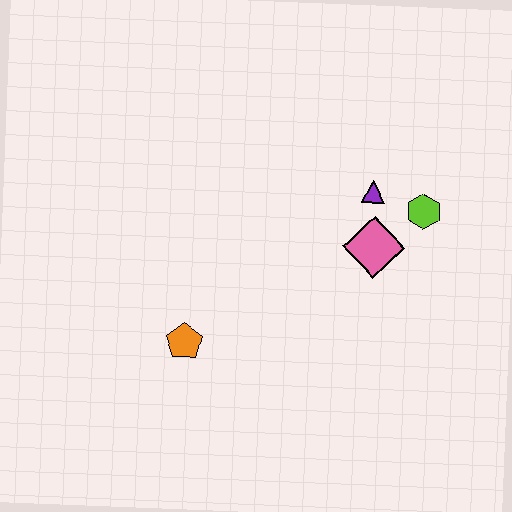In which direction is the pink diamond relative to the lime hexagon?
The pink diamond is to the left of the lime hexagon.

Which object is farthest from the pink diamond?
The orange pentagon is farthest from the pink diamond.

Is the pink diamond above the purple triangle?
No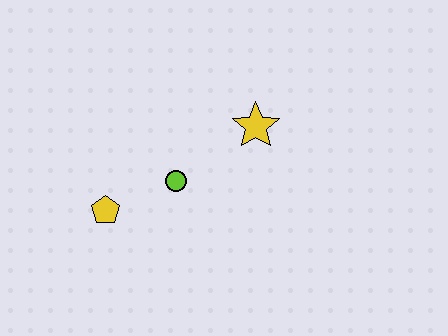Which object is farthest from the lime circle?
The yellow star is farthest from the lime circle.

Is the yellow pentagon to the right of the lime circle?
No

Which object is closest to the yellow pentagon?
The lime circle is closest to the yellow pentagon.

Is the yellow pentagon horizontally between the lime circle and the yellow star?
No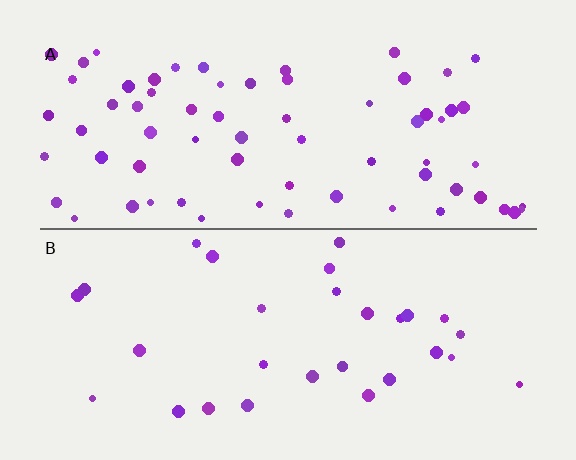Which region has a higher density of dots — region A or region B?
A (the top).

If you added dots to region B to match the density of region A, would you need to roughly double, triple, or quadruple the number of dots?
Approximately double.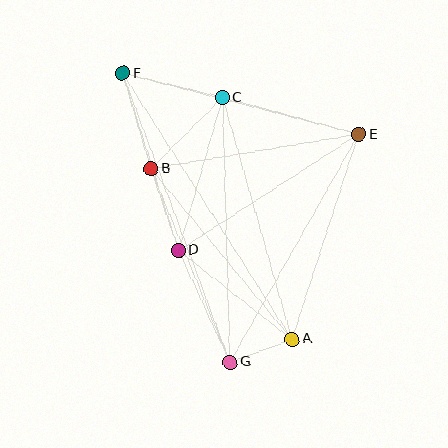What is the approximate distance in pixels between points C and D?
The distance between C and D is approximately 159 pixels.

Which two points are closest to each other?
Points A and G are closest to each other.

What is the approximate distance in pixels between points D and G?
The distance between D and G is approximately 123 pixels.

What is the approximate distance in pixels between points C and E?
The distance between C and E is approximately 141 pixels.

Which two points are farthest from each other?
Points A and F are farthest from each other.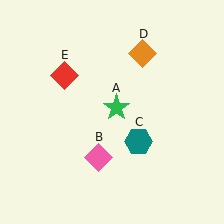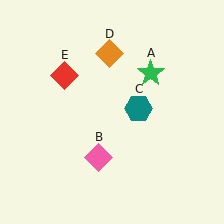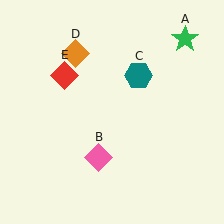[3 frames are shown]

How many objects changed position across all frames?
3 objects changed position: green star (object A), teal hexagon (object C), orange diamond (object D).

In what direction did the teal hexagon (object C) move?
The teal hexagon (object C) moved up.